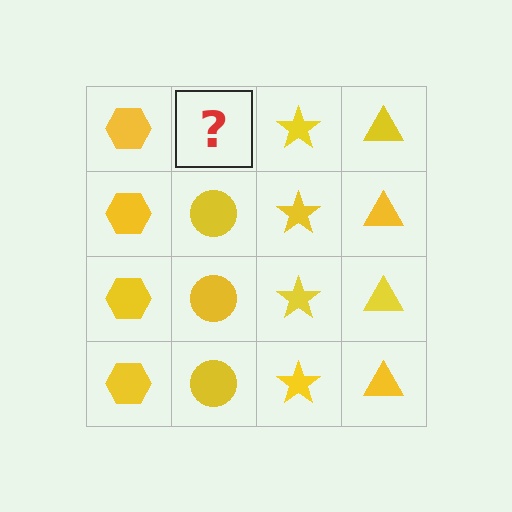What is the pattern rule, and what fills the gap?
The rule is that each column has a consistent shape. The gap should be filled with a yellow circle.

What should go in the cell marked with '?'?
The missing cell should contain a yellow circle.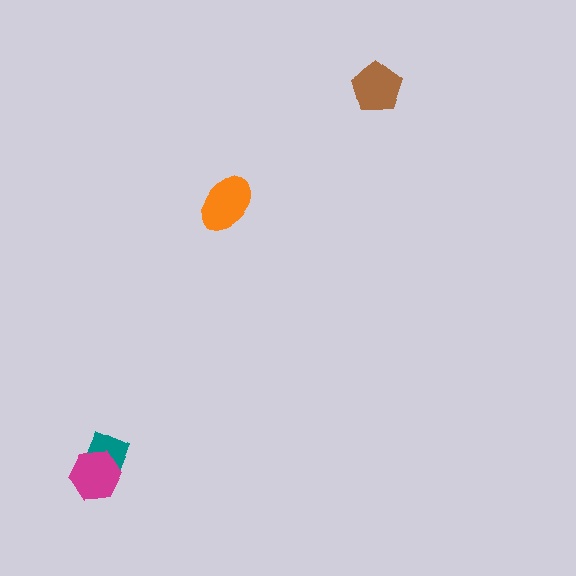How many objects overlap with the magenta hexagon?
1 object overlaps with the magenta hexagon.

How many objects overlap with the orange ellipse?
0 objects overlap with the orange ellipse.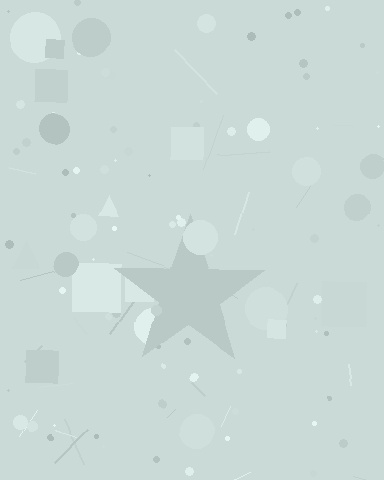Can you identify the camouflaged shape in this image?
The camouflaged shape is a star.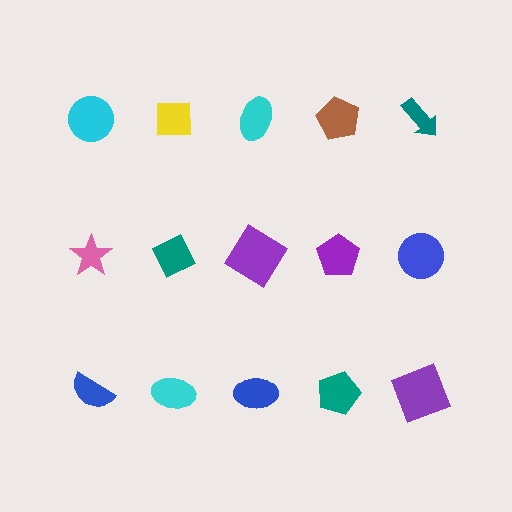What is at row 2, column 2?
A teal diamond.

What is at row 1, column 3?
A cyan ellipse.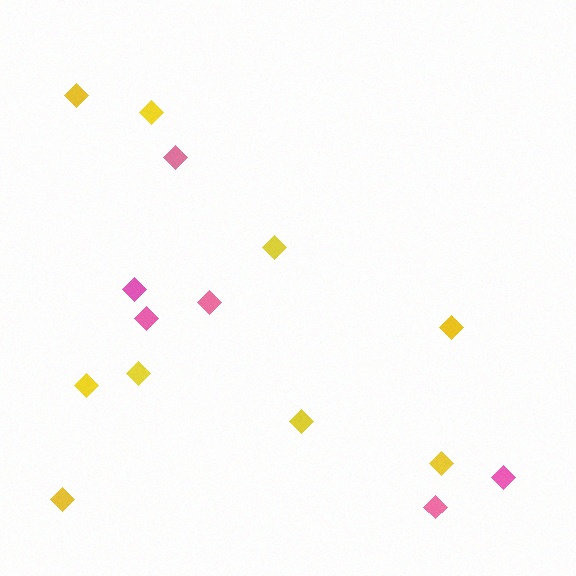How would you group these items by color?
There are 2 groups: one group of yellow diamonds (9) and one group of pink diamonds (6).